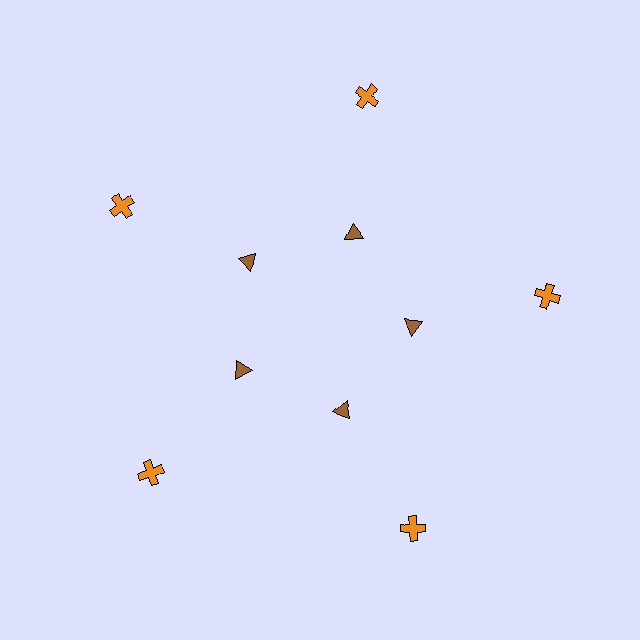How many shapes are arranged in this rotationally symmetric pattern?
There are 10 shapes, arranged in 5 groups of 2.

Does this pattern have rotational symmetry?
Yes, this pattern has 5-fold rotational symmetry. It looks the same after rotating 72 degrees around the center.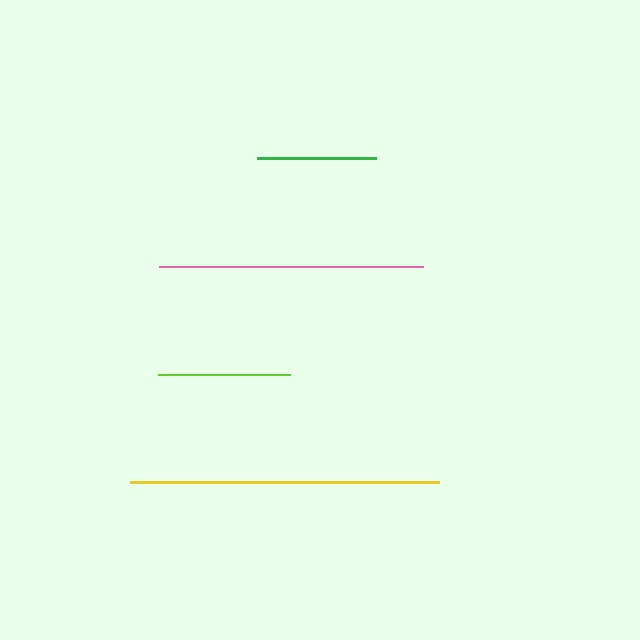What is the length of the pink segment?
The pink segment is approximately 264 pixels long.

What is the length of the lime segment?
The lime segment is approximately 133 pixels long.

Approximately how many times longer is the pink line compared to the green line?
The pink line is approximately 2.2 times the length of the green line.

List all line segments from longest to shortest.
From longest to shortest: yellow, pink, lime, green.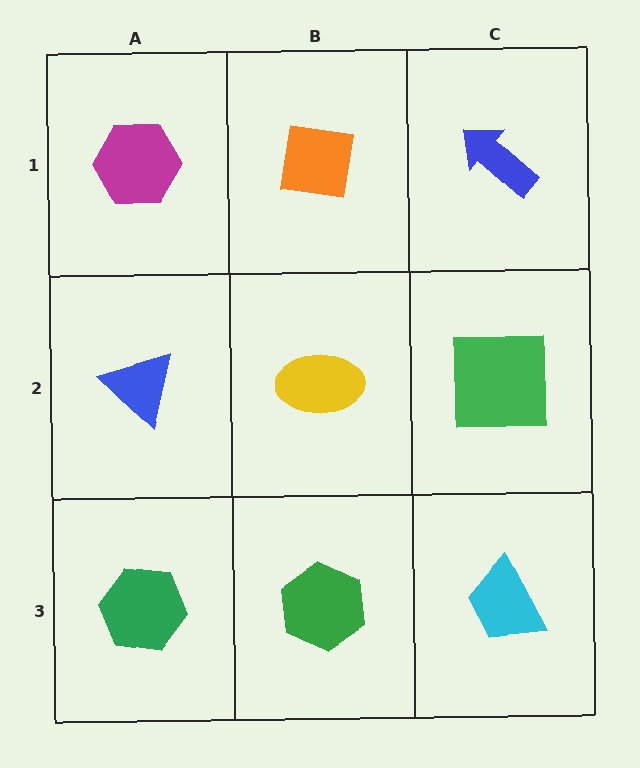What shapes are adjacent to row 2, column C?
A blue arrow (row 1, column C), a cyan trapezoid (row 3, column C), a yellow ellipse (row 2, column B).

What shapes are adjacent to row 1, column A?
A blue triangle (row 2, column A), an orange square (row 1, column B).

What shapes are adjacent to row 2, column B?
An orange square (row 1, column B), a green hexagon (row 3, column B), a blue triangle (row 2, column A), a green square (row 2, column C).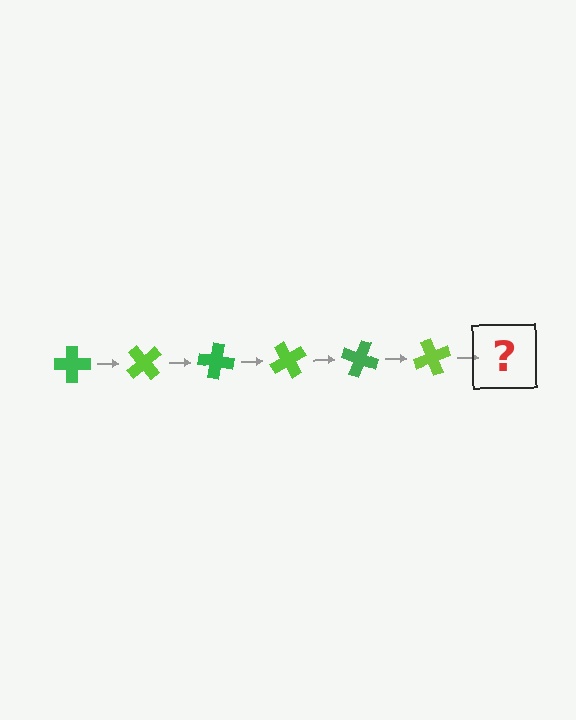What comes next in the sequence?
The next element should be a green cross, rotated 300 degrees from the start.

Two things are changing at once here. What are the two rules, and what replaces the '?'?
The two rules are that it rotates 50 degrees each step and the color cycles through green and lime. The '?' should be a green cross, rotated 300 degrees from the start.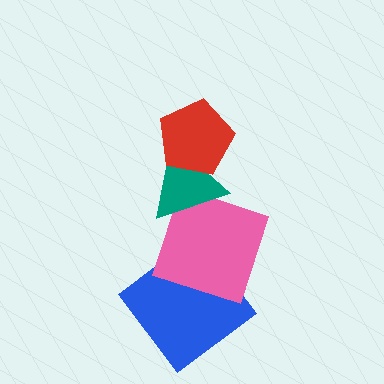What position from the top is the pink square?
The pink square is 3rd from the top.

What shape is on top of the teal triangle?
The red pentagon is on top of the teal triangle.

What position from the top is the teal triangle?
The teal triangle is 2nd from the top.